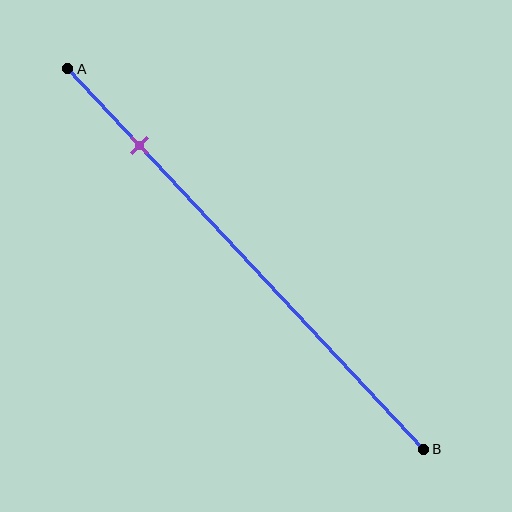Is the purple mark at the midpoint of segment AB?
No, the mark is at about 20% from A, not at the 50% midpoint.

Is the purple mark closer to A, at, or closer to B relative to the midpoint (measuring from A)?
The purple mark is closer to point A than the midpoint of segment AB.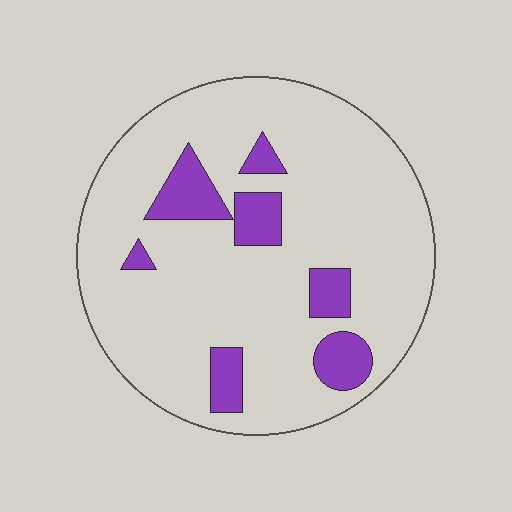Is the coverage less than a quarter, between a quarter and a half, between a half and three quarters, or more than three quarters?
Less than a quarter.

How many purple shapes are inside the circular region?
7.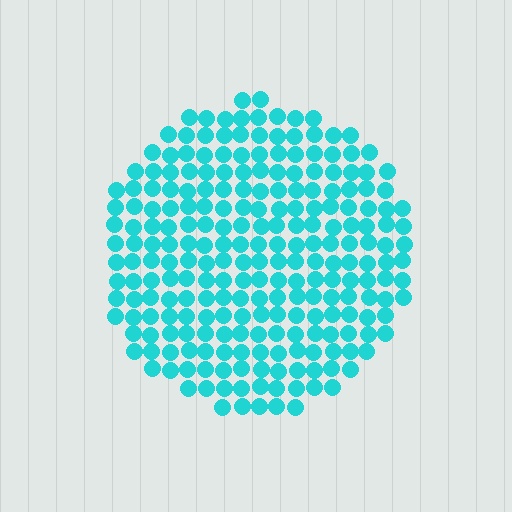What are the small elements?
The small elements are circles.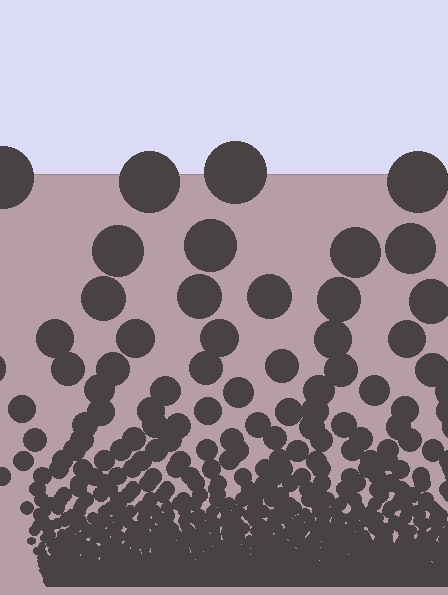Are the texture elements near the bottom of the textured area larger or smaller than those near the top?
Smaller. The gradient is inverted — elements near the bottom are smaller and denser.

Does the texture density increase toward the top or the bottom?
Density increases toward the bottom.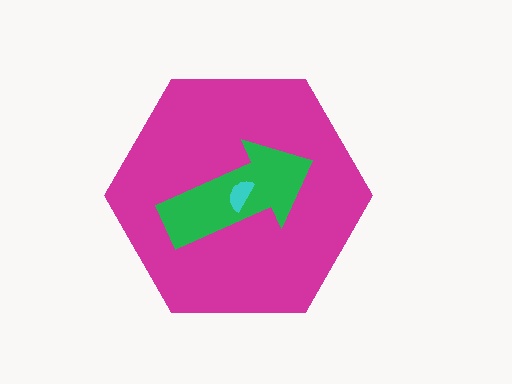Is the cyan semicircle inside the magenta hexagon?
Yes.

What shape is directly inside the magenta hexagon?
The green arrow.